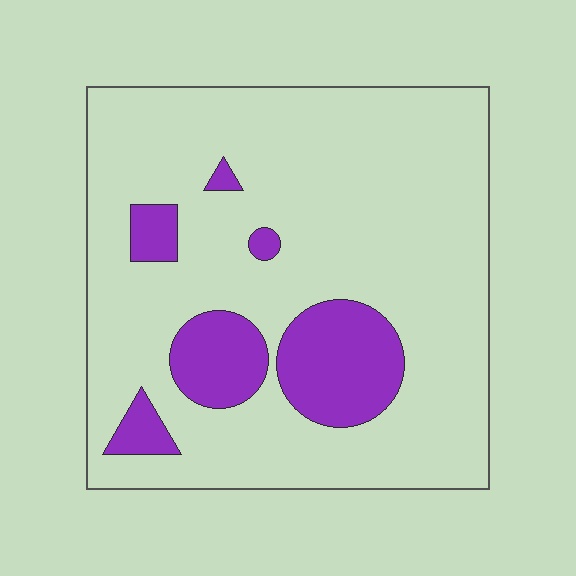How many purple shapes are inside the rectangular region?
6.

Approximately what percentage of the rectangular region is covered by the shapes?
Approximately 15%.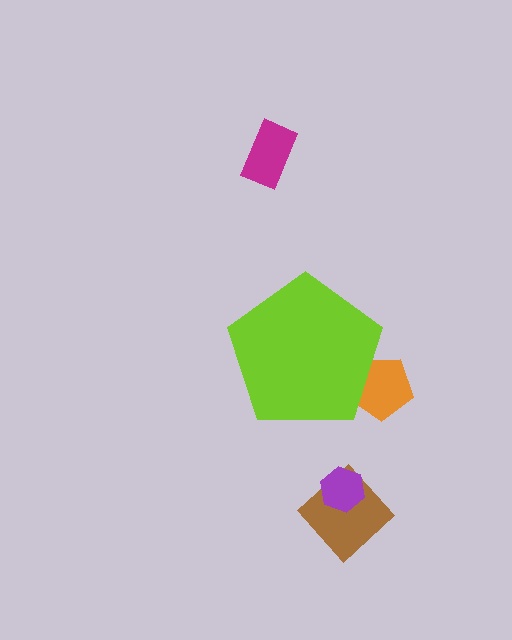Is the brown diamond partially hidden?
No, the brown diamond is fully visible.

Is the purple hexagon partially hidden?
No, the purple hexagon is fully visible.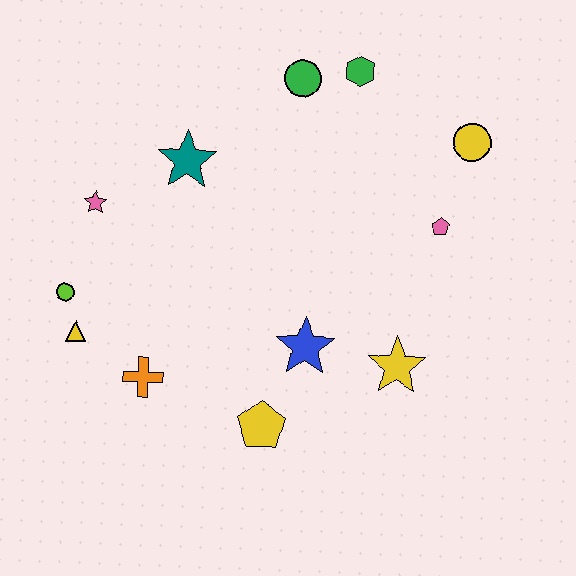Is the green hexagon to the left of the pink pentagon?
Yes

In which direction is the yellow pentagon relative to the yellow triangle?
The yellow pentagon is to the right of the yellow triangle.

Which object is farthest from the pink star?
The yellow circle is farthest from the pink star.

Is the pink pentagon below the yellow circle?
Yes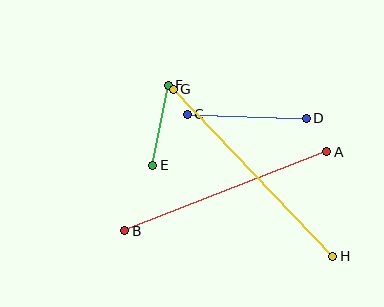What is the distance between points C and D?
The distance is approximately 119 pixels.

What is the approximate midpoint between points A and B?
The midpoint is at approximately (226, 191) pixels.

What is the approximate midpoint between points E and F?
The midpoint is at approximately (161, 125) pixels.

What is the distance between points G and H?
The distance is approximately 231 pixels.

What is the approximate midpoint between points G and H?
The midpoint is at approximately (253, 173) pixels.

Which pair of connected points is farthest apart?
Points G and H are farthest apart.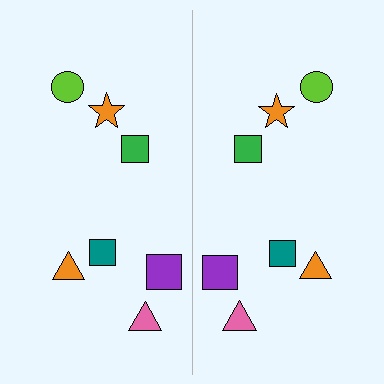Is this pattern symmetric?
Yes, this pattern has bilateral (reflection) symmetry.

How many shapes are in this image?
There are 14 shapes in this image.